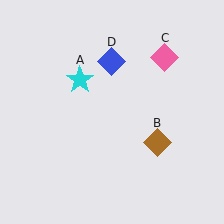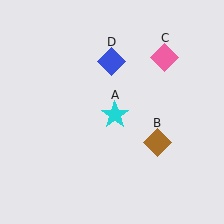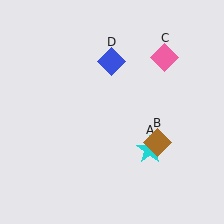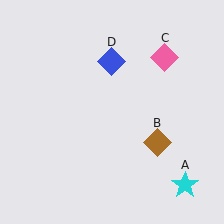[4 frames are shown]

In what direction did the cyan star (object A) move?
The cyan star (object A) moved down and to the right.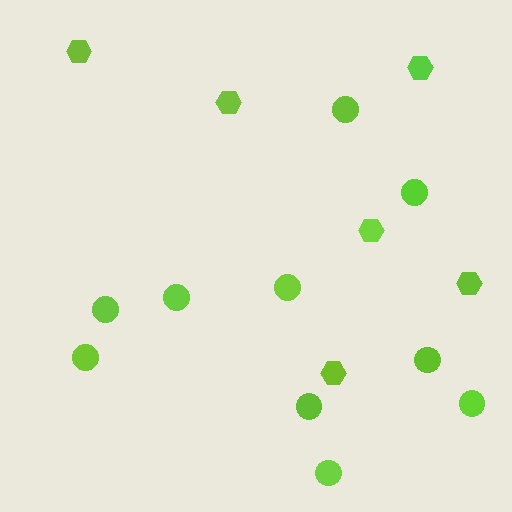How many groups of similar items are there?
There are 2 groups: one group of circles (10) and one group of hexagons (6).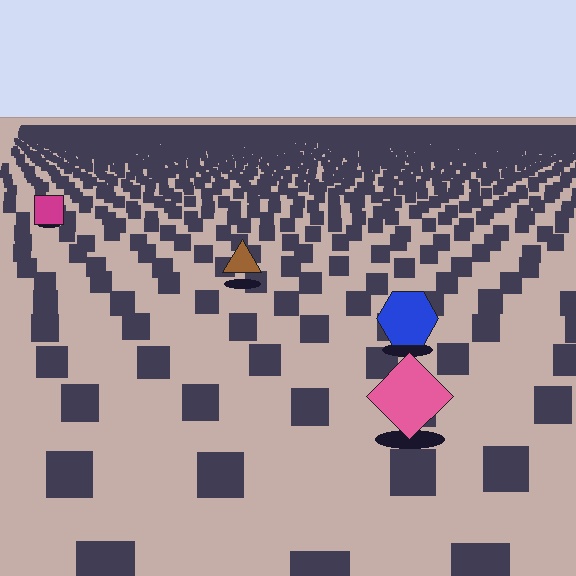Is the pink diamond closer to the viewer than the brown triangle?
Yes. The pink diamond is closer — you can tell from the texture gradient: the ground texture is coarser near it.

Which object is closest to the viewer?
The pink diamond is closest. The texture marks near it are larger and more spread out.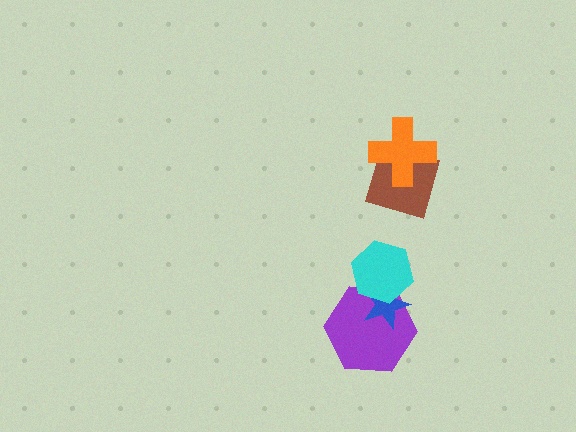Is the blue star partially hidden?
Yes, it is partially covered by another shape.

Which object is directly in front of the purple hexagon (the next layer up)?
The blue star is directly in front of the purple hexagon.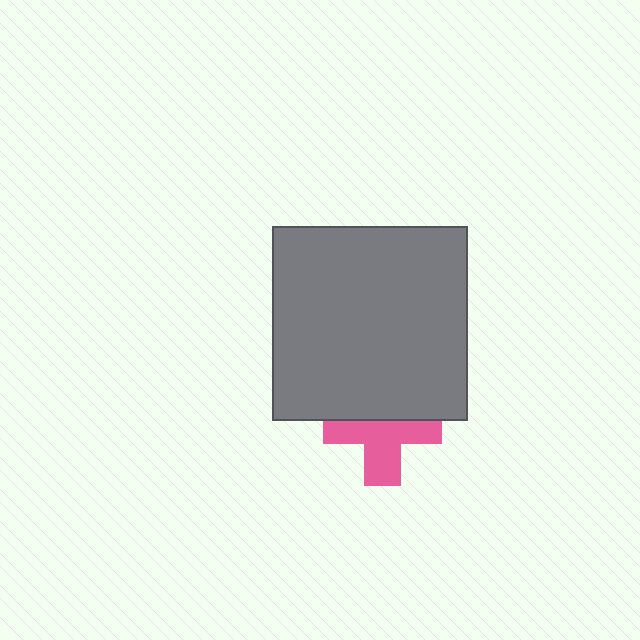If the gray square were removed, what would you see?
You would see the complete pink cross.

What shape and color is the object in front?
The object in front is a gray square.